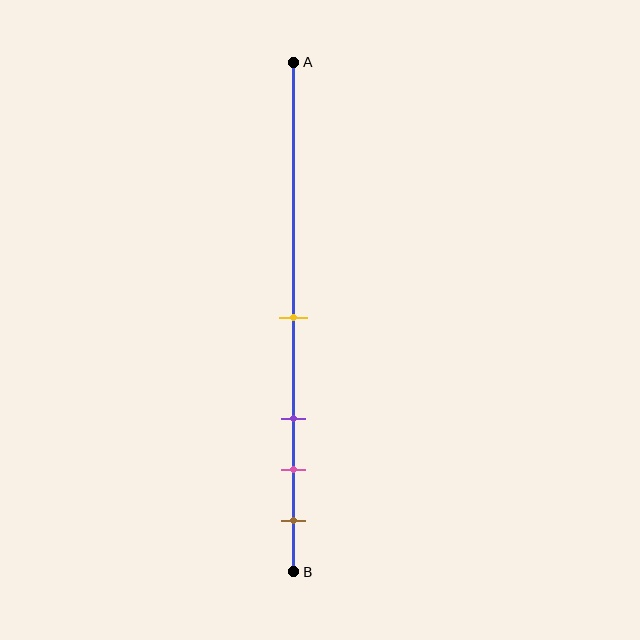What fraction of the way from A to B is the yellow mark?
The yellow mark is approximately 50% (0.5) of the way from A to B.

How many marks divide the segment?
There are 4 marks dividing the segment.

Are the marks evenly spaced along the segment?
No, the marks are not evenly spaced.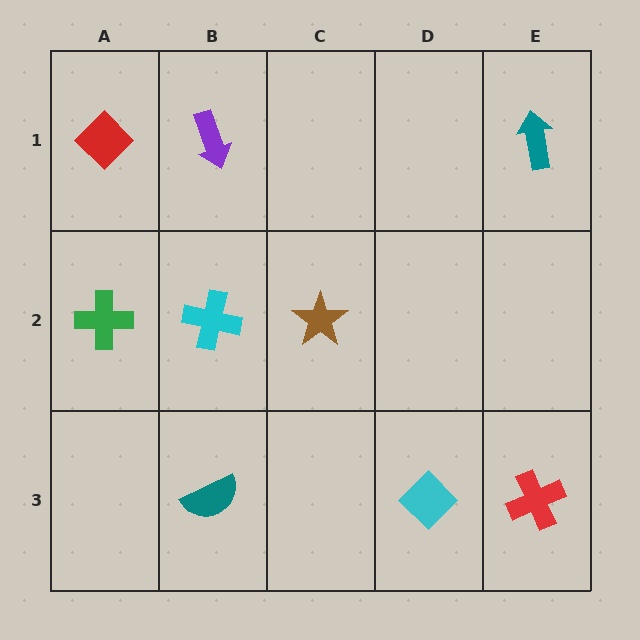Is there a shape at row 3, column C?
No, that cell is empty.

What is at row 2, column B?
A cyan cross.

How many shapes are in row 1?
3 shapes.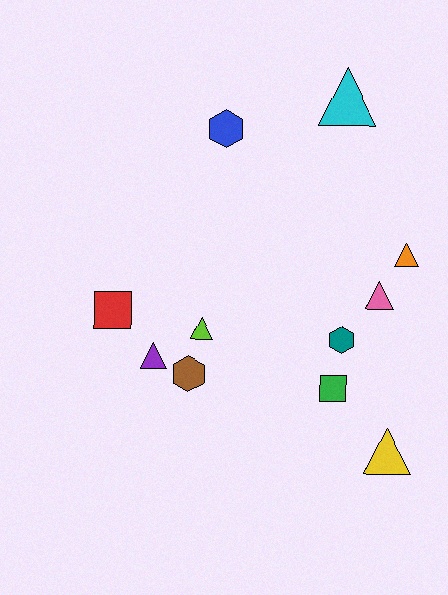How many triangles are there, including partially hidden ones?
There are 6 triangles.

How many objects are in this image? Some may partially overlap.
There are 11 objects.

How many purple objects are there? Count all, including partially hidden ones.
There is 1 purple object.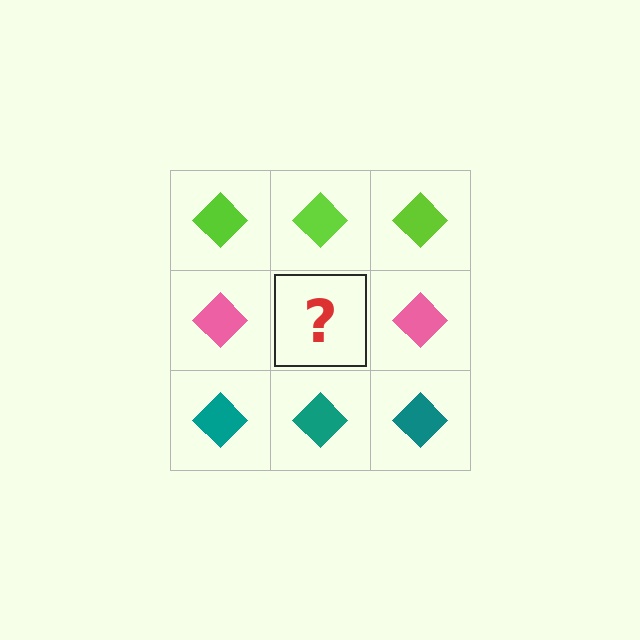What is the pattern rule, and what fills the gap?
The rule is that each row has a consistent color. The gap should be filled with a pink diamond.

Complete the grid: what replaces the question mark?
The question mark should be replaced with a pink diamond.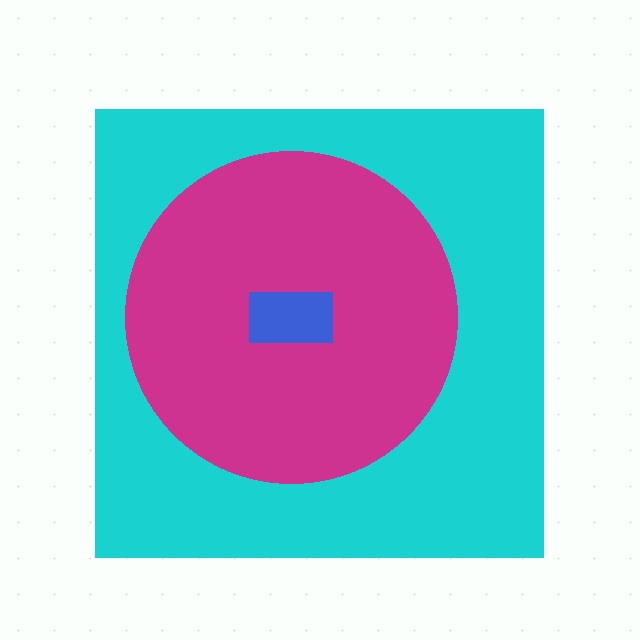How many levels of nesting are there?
3.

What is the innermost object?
The blue rectangle.